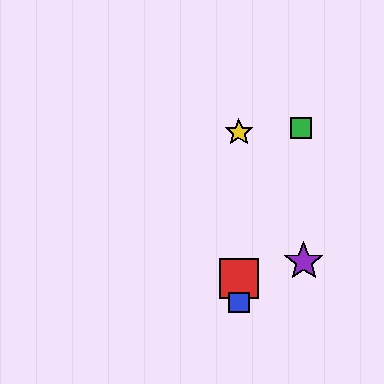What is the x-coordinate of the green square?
The green square is at x≈301.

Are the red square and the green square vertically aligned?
No, the red square is at x≈239 and the green square is at x≈301.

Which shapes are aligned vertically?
The red square, the blue square, the yellow star are aligned vertically.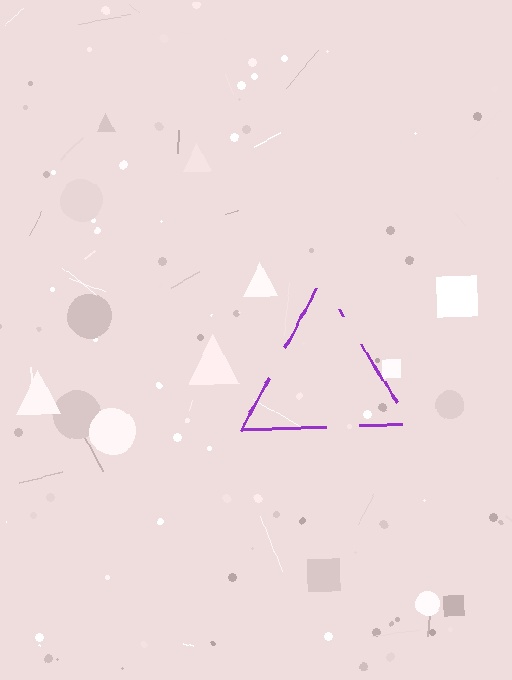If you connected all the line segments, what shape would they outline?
They would outline a triangle.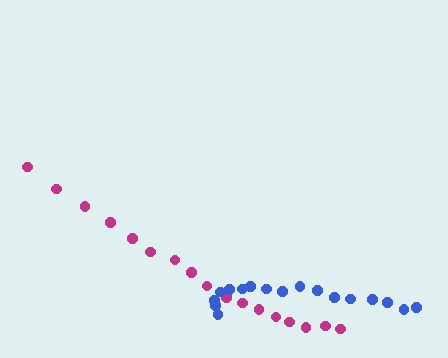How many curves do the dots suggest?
There are 2 distinct paths.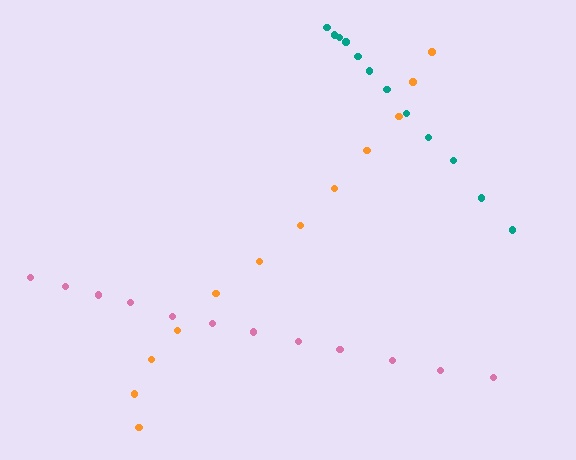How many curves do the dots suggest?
There are 3 distinct paths.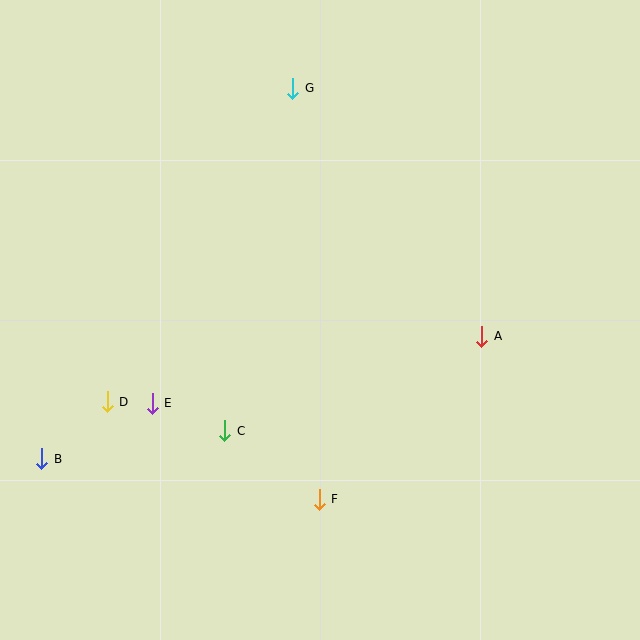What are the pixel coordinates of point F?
Point F is at (319, 499).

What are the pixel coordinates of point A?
Point A is at (482, 336).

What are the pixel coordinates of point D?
Point D is at (107, 402).